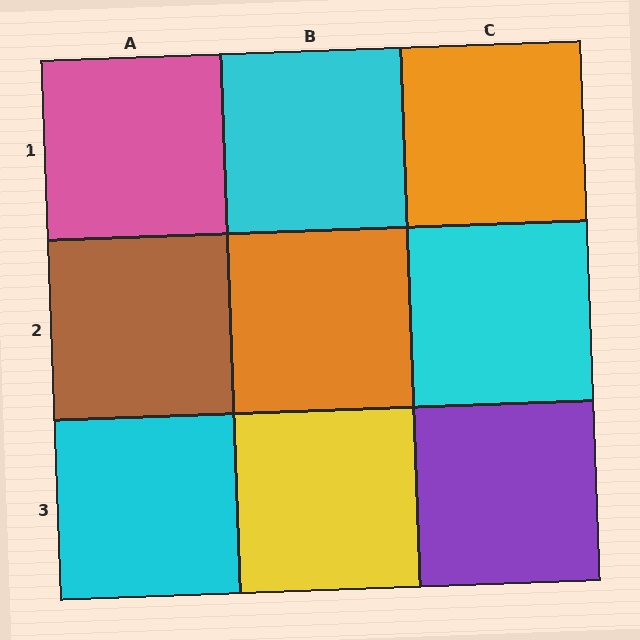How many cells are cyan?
3 cells are cyan.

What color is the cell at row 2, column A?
Brown.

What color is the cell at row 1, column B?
Cyan.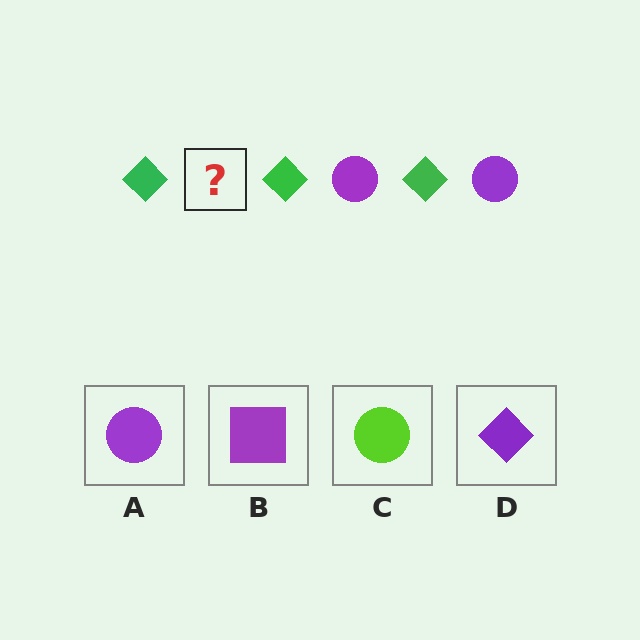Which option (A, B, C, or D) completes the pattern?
A.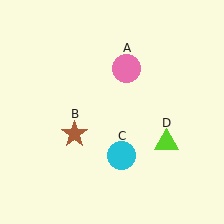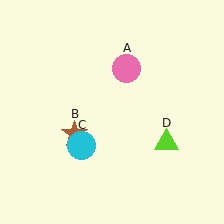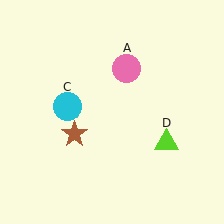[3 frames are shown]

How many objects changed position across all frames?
1 object changed position: cyan circle (object C).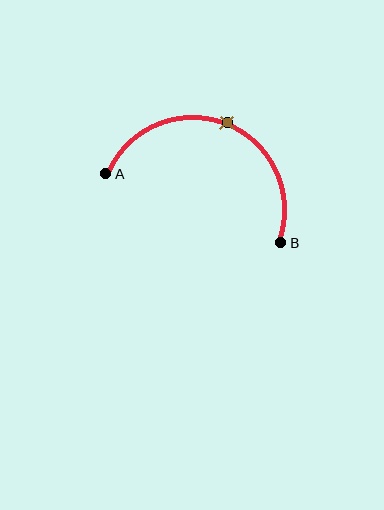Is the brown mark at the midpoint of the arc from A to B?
Yes. The brown mark lies on the arc at equal arc-length from both A and B — it is the arc midpoint.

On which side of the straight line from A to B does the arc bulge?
The arc bulges above the straight line connecting A and B.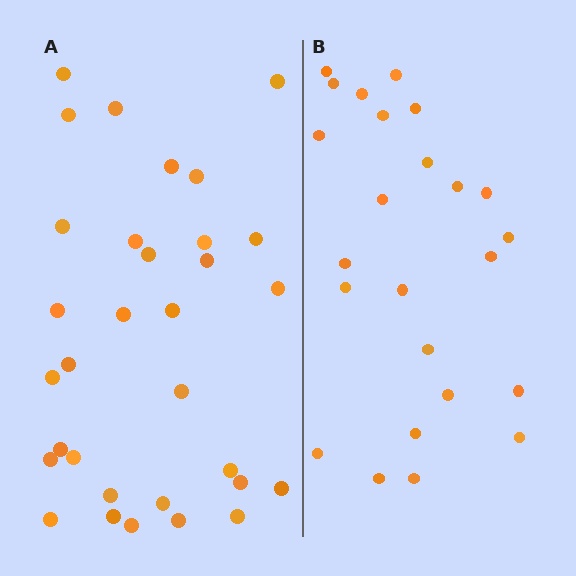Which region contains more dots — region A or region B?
Region A (the left region) has more dots.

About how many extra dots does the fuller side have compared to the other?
Region A has roughly 8 or so more dots than region B.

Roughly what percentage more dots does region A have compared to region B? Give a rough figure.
About 35% more.